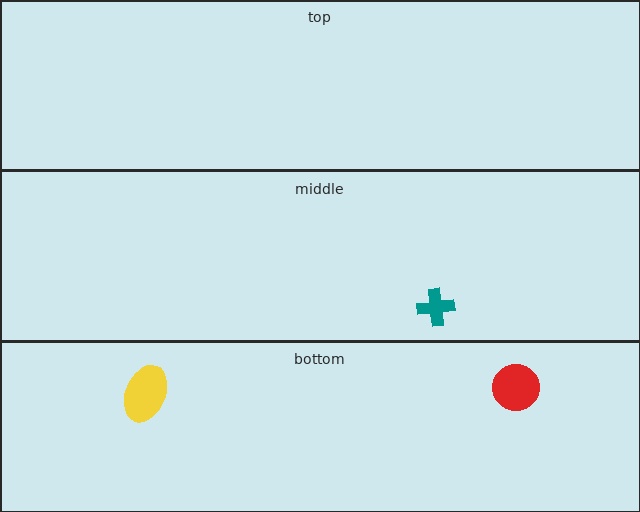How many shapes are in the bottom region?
2.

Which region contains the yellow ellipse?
The bottom region.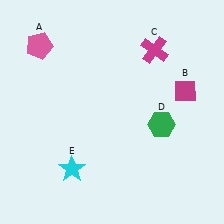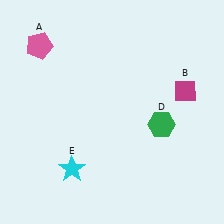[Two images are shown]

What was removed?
The magenta cross (C) was removed in Image 2.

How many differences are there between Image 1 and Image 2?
There is 1 difference between the two images.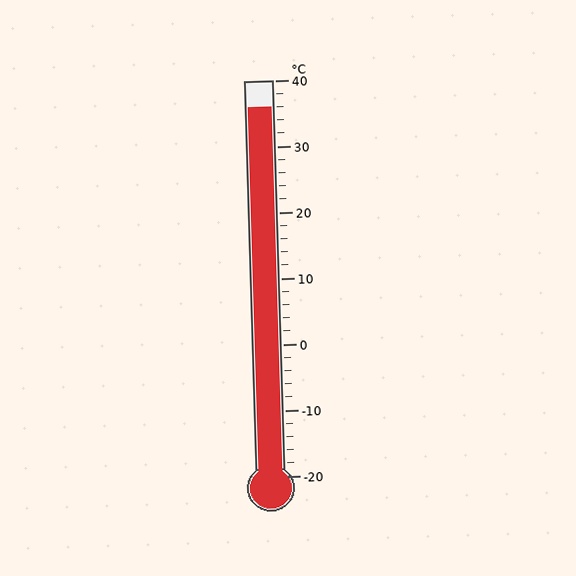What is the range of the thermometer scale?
The thermometer scale ranges from -20°C to 40°C.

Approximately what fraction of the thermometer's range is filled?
The thermometer is filled to approximately 95% of its range.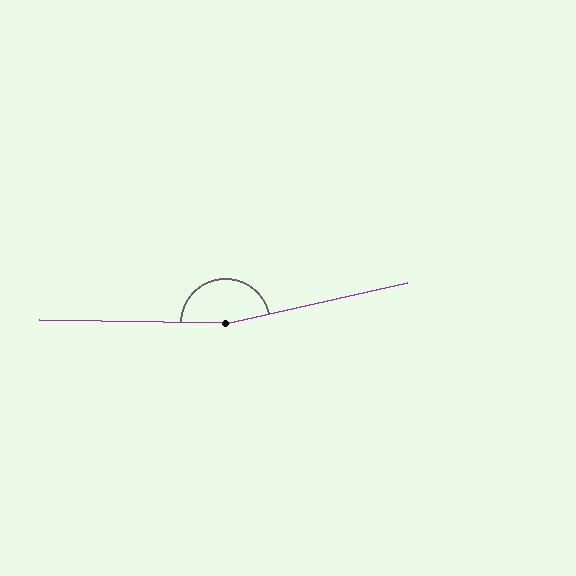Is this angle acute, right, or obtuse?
It is obtuse.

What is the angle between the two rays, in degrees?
Approximately 166 degrees.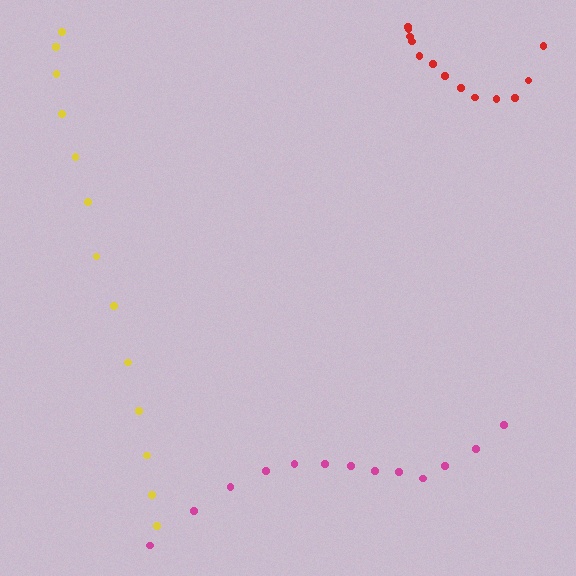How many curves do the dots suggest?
There are 3 distinct paths.